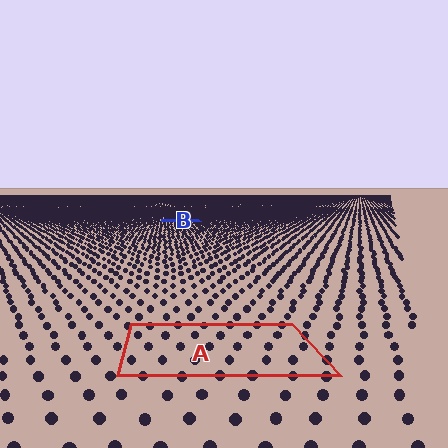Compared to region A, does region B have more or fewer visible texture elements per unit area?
Region B has more texture elements per unit area — they are packed more densely because it is farther away.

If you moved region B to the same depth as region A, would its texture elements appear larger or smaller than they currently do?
They would appear larger. At a closer depth, the same texture elements are projected at a bigger on-screen size.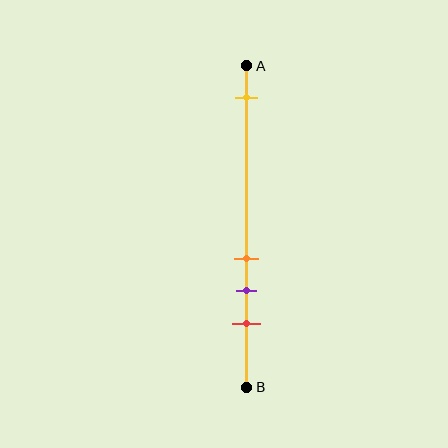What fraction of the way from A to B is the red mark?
The red mark is approximately 80% (0.8) of the way from A to B.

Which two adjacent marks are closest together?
The orange and purple marks are the closest adjacent pair.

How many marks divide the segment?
There are 4 marks dividing the segment.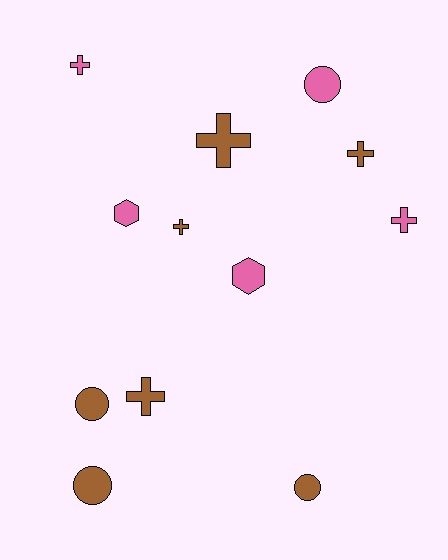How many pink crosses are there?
There are 2 pink crosses.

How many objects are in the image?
There are 12 objects.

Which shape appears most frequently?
Cross, with 6 objects.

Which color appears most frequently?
Brown, with 7 objects.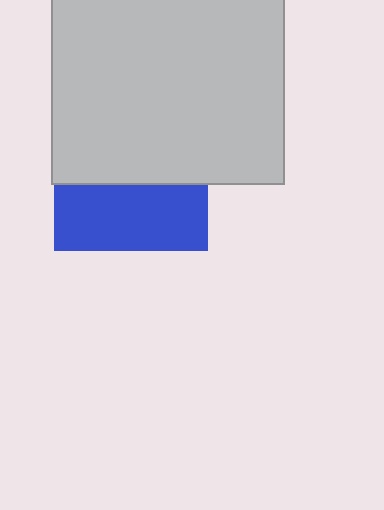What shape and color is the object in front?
The object in front is a light gray rectangle.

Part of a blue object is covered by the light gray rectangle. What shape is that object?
It is a square.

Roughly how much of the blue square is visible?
A small part of it is visible (roughly 43%).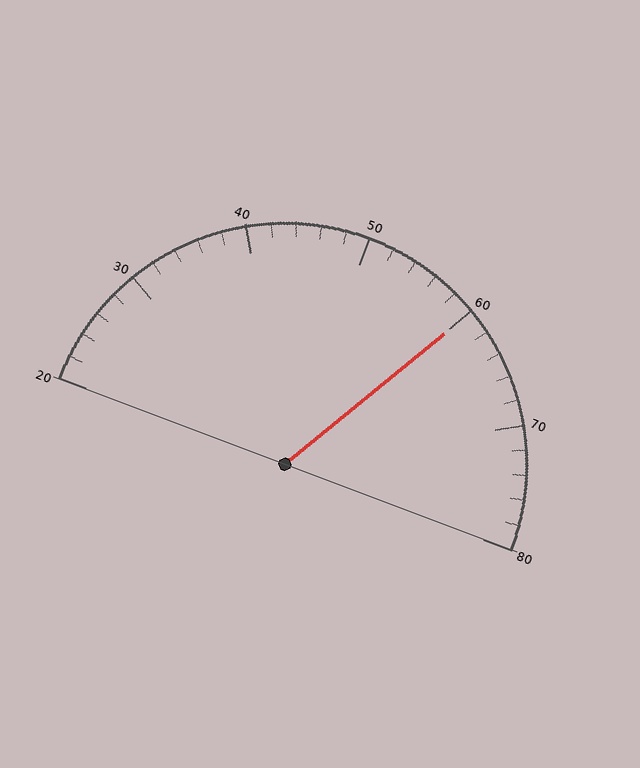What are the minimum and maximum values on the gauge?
The gauge ranges from 20 to 80.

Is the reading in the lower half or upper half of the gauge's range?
The reading is in the upper half of the range (20 to 80).